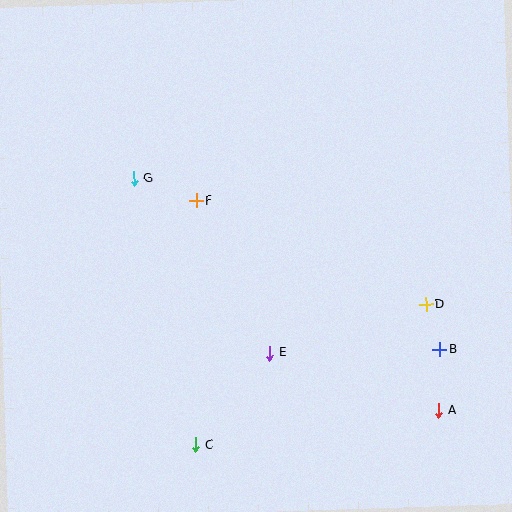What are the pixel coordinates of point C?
Point C is at (196, 445).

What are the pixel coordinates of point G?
Point G is at (134, 179).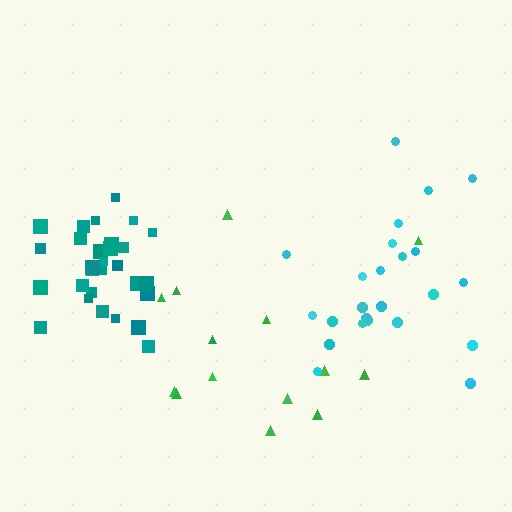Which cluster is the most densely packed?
Teal.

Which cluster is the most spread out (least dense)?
Green.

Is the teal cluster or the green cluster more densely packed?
Teal.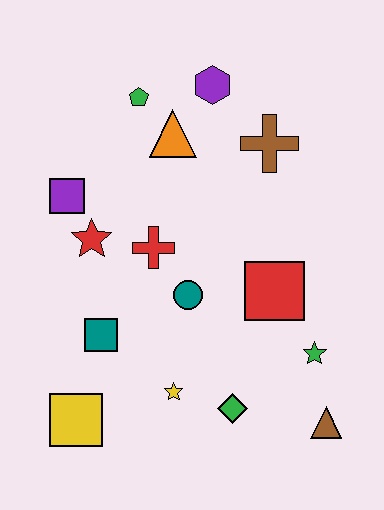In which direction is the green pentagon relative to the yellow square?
The green pentagon is above the yellow square.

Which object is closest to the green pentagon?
The orange triangle is closest to the green pentagon.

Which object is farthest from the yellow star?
The purple hexagon is farthest from the yellow star.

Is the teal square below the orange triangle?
Yes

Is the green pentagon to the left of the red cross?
Yes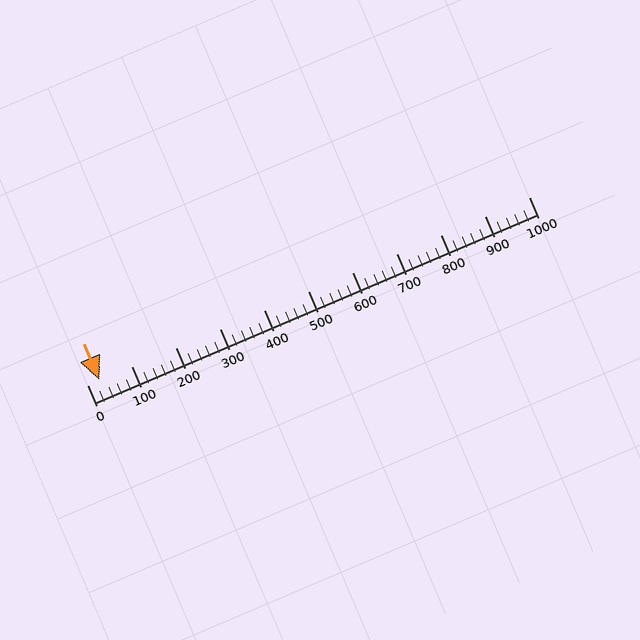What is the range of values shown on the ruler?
The ruler shows values from 0 to 1000.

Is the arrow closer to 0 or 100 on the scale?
The arrow is closer to 0.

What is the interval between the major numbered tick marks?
The major tick marks are spaced 100 units apart.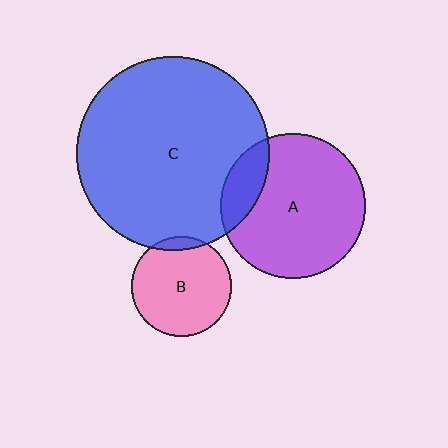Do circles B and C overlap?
Yes.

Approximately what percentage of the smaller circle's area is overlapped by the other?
Approximately 5%.